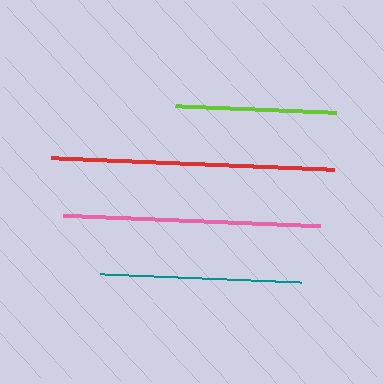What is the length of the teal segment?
The teal segment is approximately 201 pixels long.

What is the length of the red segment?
The red segment is approximately 283 pixels long.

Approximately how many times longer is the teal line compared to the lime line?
The teal line is approximately 1.3 times the length of the lime line.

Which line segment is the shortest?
The lime line is the shortest at approximately 161 pixels.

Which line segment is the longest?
The red line is the longest at approximately 283 pixels.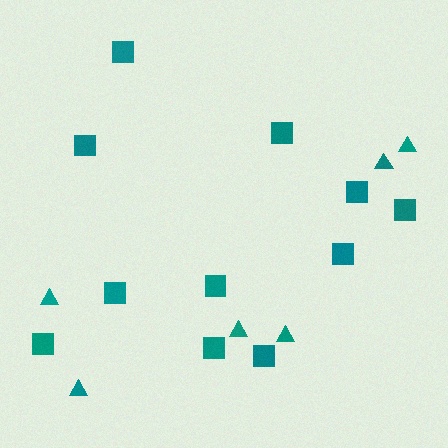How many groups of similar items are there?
There are 2 groups: one group of squares (11) and one group of triangles (6).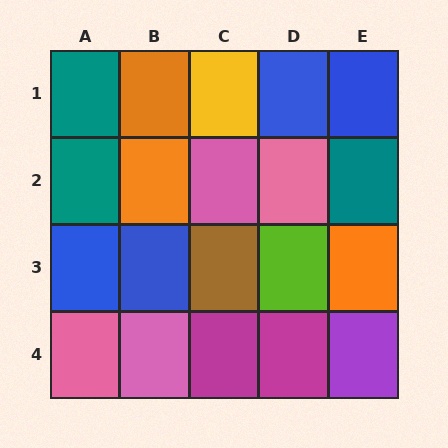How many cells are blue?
4 cells are blue.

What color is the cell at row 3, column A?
Blue.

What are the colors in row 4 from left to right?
Pink, pink, magenta, magenta, purple.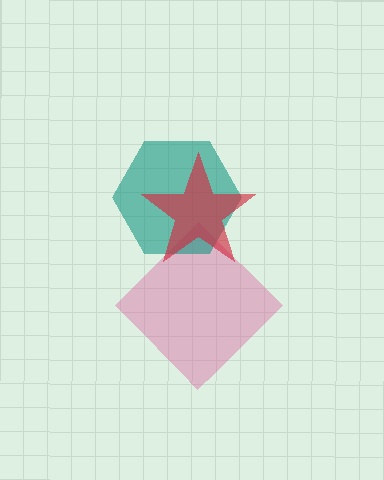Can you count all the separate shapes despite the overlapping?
Yes, there are 3 separate shapes.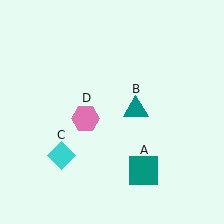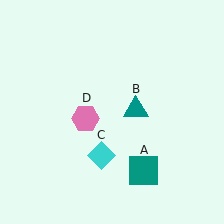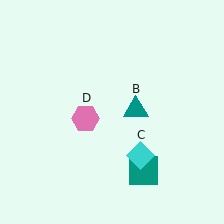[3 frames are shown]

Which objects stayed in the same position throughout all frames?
Teal square (object A) and teal triangle (object B) and pink hexagon (object D) remained stationary.